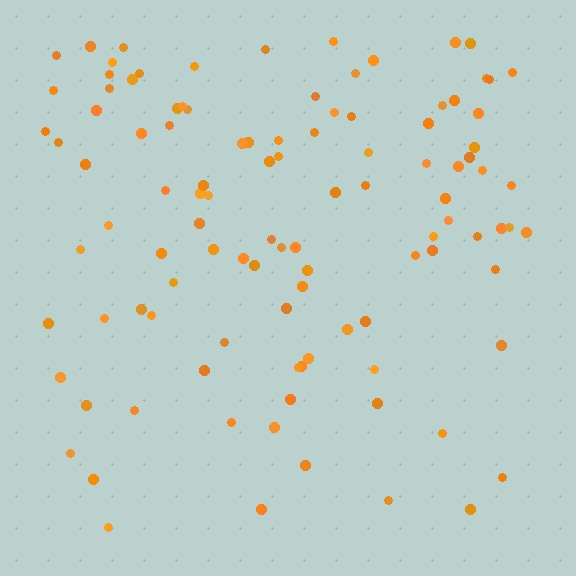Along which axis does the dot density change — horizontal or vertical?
Vertical.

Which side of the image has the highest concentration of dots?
The top.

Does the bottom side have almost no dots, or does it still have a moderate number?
Still a moderate number, just noticeably fewer than the top.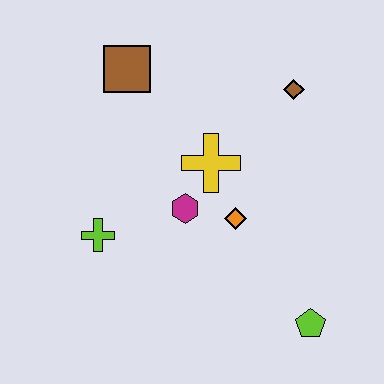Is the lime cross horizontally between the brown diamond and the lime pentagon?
No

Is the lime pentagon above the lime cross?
No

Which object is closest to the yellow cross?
The magenta hexagon is closest to the yellow cross.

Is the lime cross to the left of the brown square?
Yes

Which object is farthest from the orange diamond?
The brown square is farthest from the orange diamond.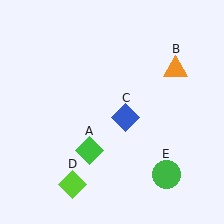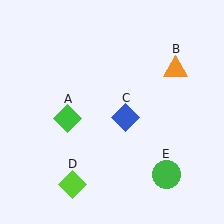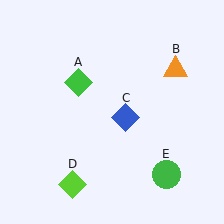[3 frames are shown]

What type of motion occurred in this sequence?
The green diamond (object A) rotated clockwise around the center of the scene.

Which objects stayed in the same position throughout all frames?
Orange triangle (object B) and blue diamond (object C) and lime diamond (object D) and green circle (object E) remained stationary.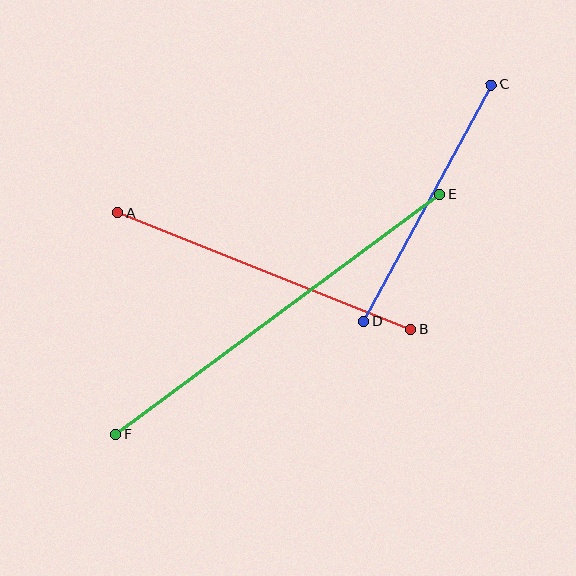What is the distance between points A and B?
The distance is approximately 315 pixels.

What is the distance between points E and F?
The distance is approximately 403 pixels.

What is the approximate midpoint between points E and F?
The midpoint is at approximately (278, 314) pixels.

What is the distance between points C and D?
The distance is approximately 269 pixels.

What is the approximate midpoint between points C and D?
The midpoint is at approximately (427, 203) pixels.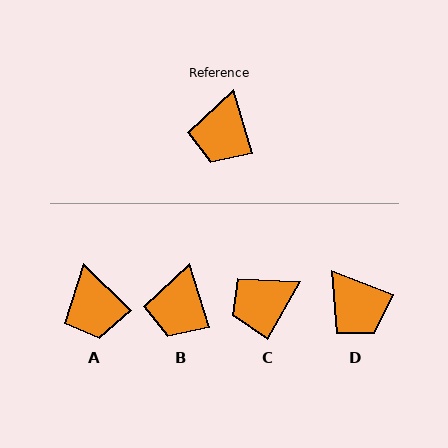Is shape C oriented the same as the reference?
No, it is off by about 46 degrees.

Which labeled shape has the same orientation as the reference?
B.